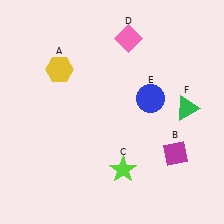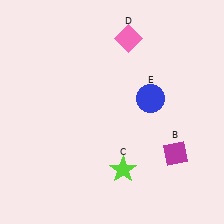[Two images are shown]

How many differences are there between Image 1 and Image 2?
There are 2 differences between the two images.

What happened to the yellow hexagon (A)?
The yellow hexagon (A) was removed in Image 2. It was in the top-left area of Image 1.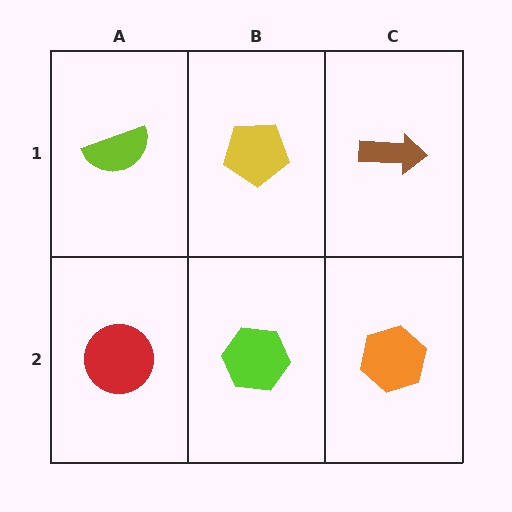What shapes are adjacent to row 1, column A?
A red circle (row 2, column A), a yellow pentagon (row 1, column B).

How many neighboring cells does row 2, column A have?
2.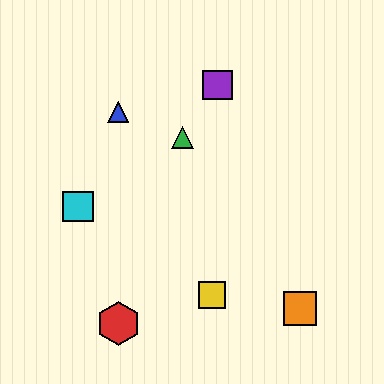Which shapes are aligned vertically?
The red hexagon, the blue triangle are aligned vertically.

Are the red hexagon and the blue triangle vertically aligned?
Yes, both are at x≈118.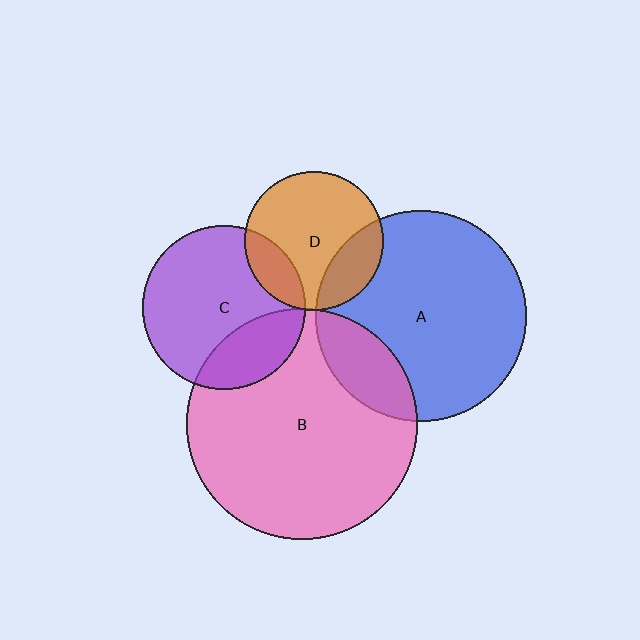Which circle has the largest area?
Circle B (pink).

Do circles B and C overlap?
Yes.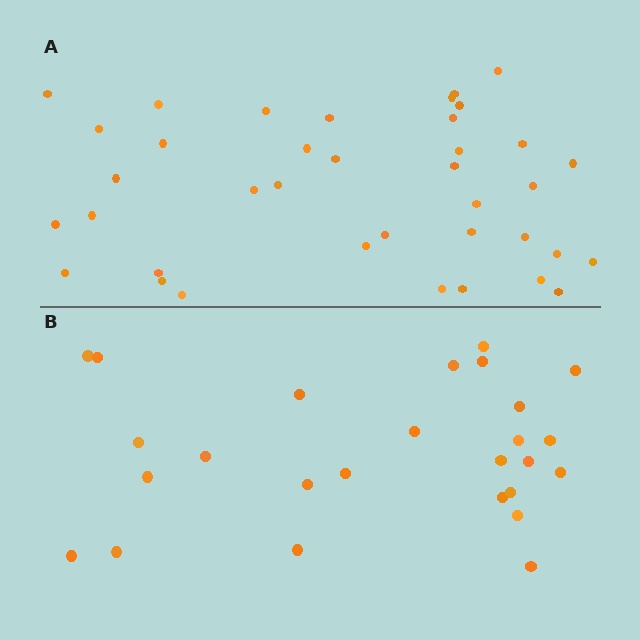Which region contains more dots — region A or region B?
Region A (the top region) has more dots.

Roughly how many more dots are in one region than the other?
Region A has roughly 12 or so more dots than region B.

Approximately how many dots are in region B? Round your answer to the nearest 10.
About 30 dots. (The exact count is 26, which rounds to 30.)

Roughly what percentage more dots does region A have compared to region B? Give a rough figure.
About 45% more.